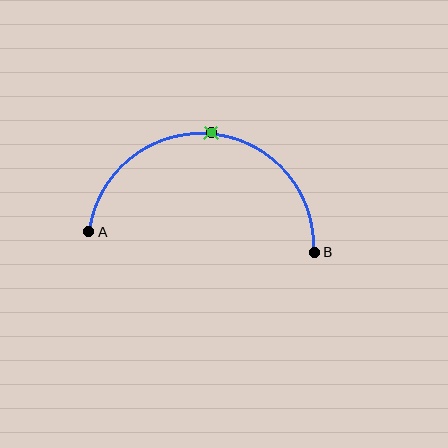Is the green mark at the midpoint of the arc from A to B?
Yes. The green mark lies on the arc at equal arc-length from both A and B — it is the arc midpoint.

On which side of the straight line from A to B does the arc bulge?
The arc bulges above the straight line connecting A and B.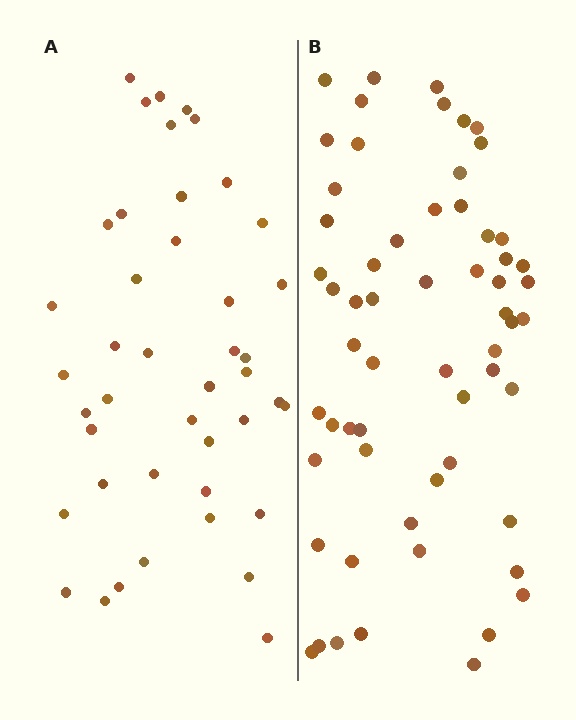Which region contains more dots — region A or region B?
Region B (the right region) has more dots.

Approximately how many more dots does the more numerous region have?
Region B has approximately 15 more dots than region A.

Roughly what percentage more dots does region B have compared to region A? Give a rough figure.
About 40% more.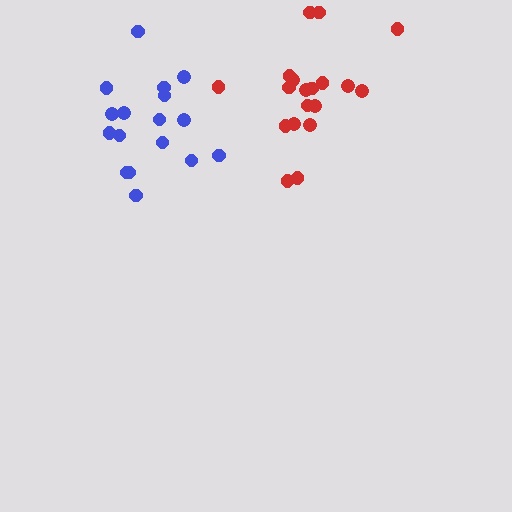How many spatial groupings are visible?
There are 2 spatial groupings.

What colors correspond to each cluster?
The clusters are colored: red, blue.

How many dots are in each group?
Group 1: 19 dots, Group 2: 17 dots (36 total).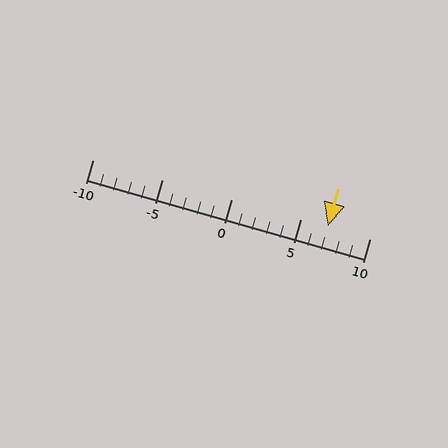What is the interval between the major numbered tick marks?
The major tick marks are spaced 5 units apart.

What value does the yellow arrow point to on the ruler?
The yellow arrow points to approximately 7.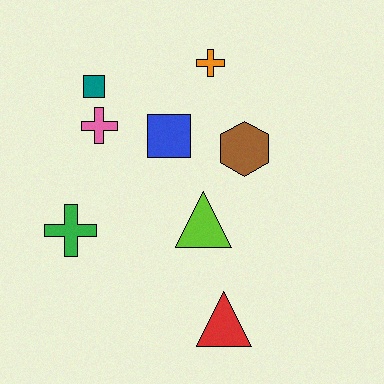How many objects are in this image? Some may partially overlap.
There are 8 objects.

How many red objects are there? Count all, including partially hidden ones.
There is 1 red object.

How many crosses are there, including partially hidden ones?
There are 3 crosses.